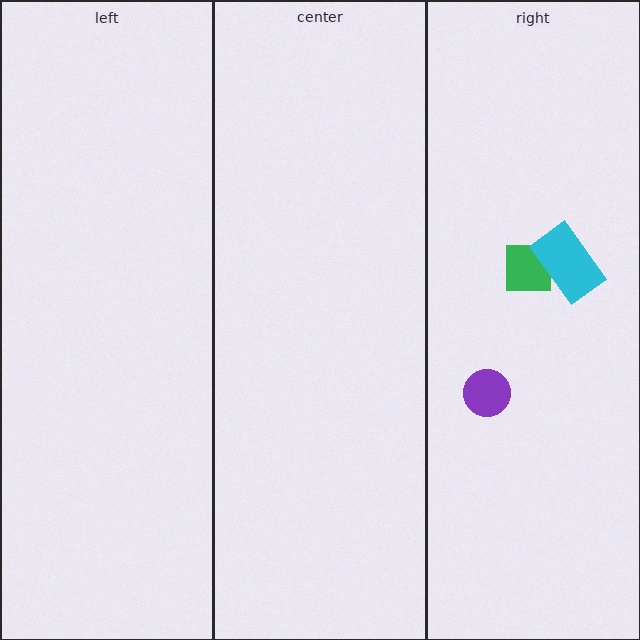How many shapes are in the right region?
3.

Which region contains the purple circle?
The right region.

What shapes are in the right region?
The green square, the cyan rectangle, the purple circle.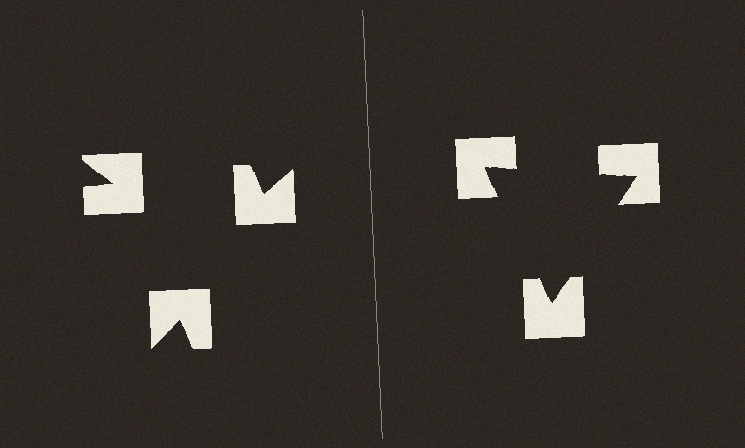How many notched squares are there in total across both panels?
6 — 3 on each side.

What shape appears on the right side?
An illusory triangle.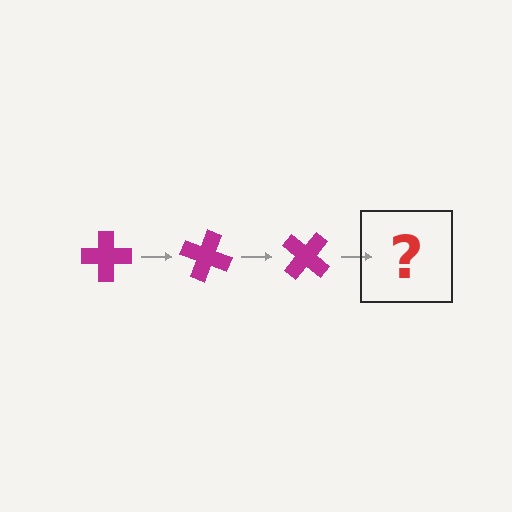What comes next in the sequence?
The next element should be a magenta cross rotated 60 degrees.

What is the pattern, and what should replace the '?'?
The pattern is that the cross rotates 20 degrees each step. The '?' should be a magenta cross rotated 60 degrees.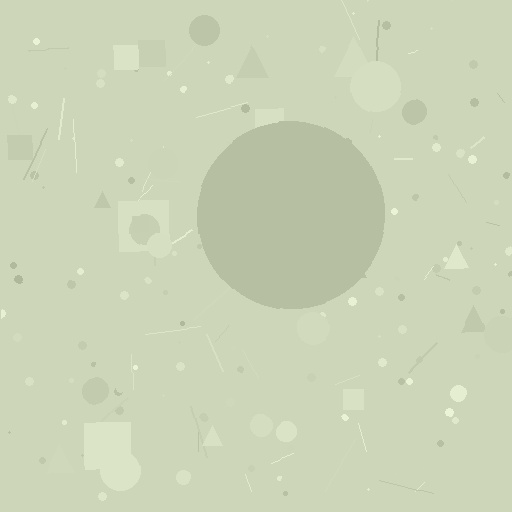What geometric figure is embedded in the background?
A circle is embedded in the background.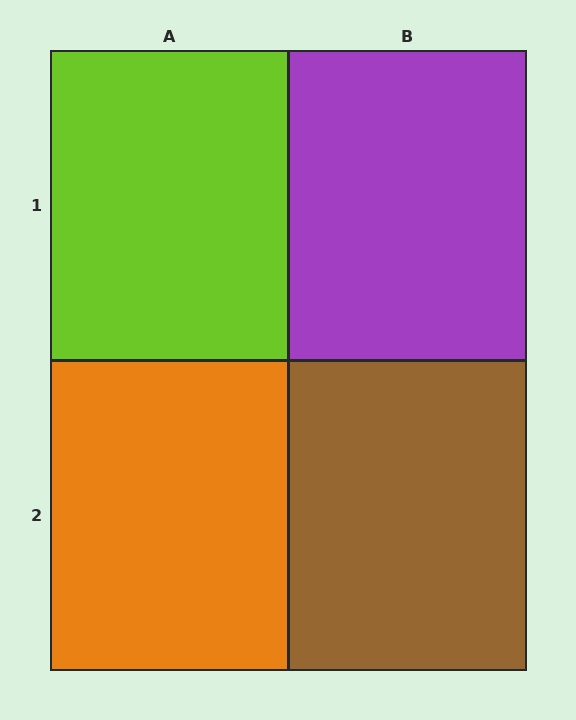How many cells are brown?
1 cell is brown.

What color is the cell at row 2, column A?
Orange.